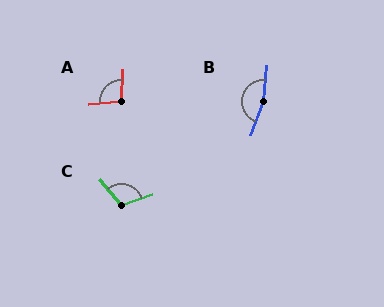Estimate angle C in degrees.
Approximately 111 degrees.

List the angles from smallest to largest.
A (98°), C (111°), B (166°).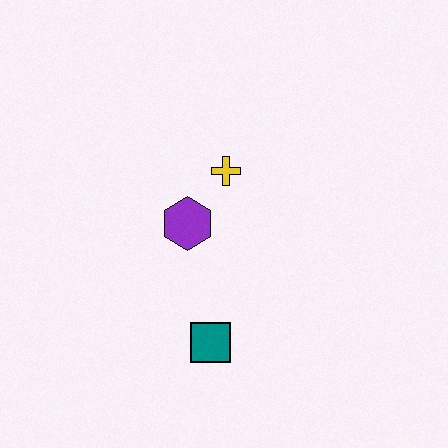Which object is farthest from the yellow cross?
The teal square is farthest from the yellow cross.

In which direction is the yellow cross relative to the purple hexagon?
The yellow cross is above the purple hexagon.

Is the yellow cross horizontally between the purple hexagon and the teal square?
No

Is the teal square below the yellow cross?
Yes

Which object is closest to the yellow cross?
The purple hexagon is closest to the yellow cross.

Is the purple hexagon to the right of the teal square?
No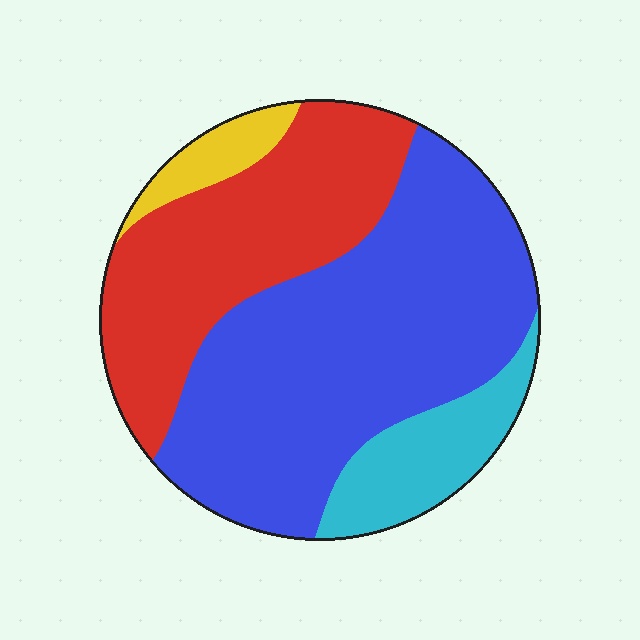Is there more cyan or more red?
Red.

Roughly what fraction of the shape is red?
Red covers around 30% of the shape.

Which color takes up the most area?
Blue, at roughly 50%.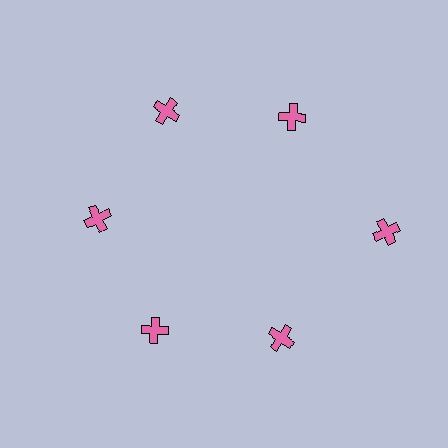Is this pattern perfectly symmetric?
No. The 6 pink crosses are arranged in a ring, but one element near the 3 o'clock position is pushed outward from the center, breaking the 6-fold rotational symmetry.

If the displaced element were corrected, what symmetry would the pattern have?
It would have 6-fold rotational symmetry — the pattern would map onto itself every 60 degrees.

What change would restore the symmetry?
The symmetry would be restored by moving it inward, back onto the ring so that all 6 crosses sit at equal angles and equal distance from the center.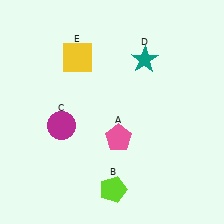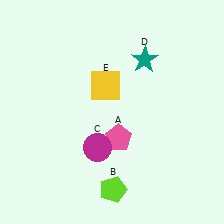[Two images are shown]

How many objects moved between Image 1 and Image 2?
2 objects moved between the two images.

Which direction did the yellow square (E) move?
The yellow square (E) moved down.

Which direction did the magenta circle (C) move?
The magenta circle (C) moved right.